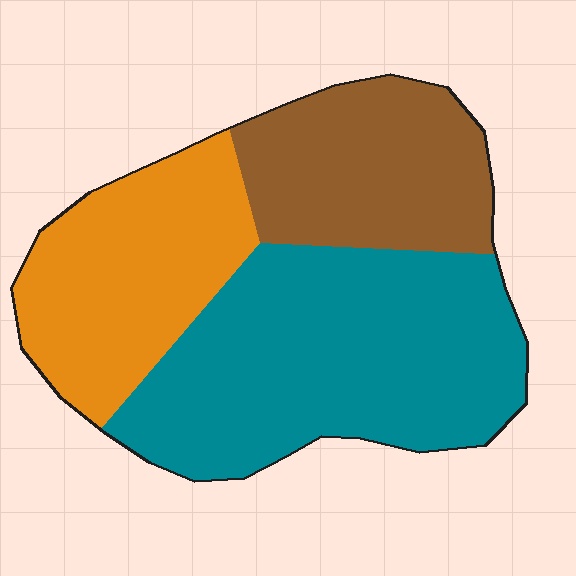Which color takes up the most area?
Teal, at roughly 45%.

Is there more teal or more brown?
Teal.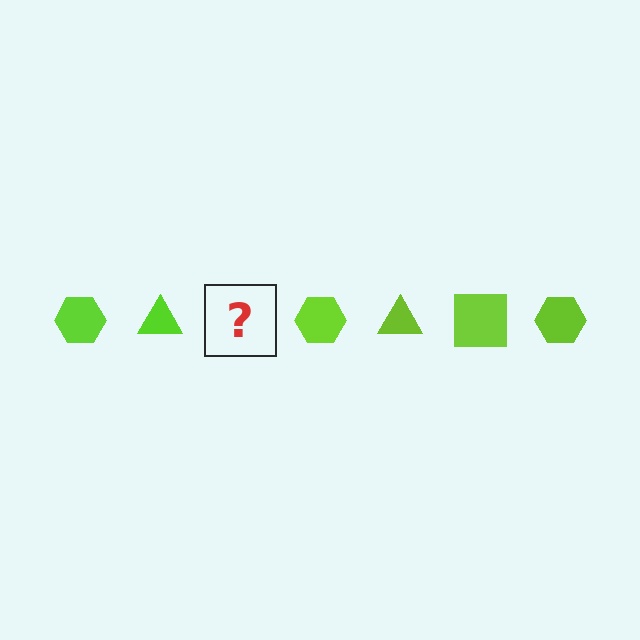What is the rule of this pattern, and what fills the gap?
The rule is that the pattern cycles through hexagon, triangle, square shapes in lime. The gap should be filled with a lime square.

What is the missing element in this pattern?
The missing element is a lime square.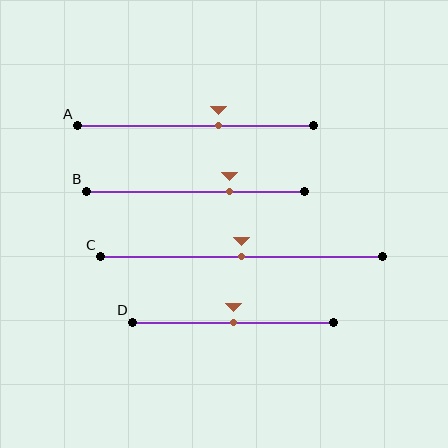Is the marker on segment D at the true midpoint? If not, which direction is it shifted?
Yes, the marker on segment D is at the true midpoint.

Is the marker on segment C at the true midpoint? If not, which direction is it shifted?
Yes, the marker on segment C is at the true midpoint.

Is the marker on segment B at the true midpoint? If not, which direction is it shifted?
No, the marker on segment B is shifted to the right by about 15% of the segment length.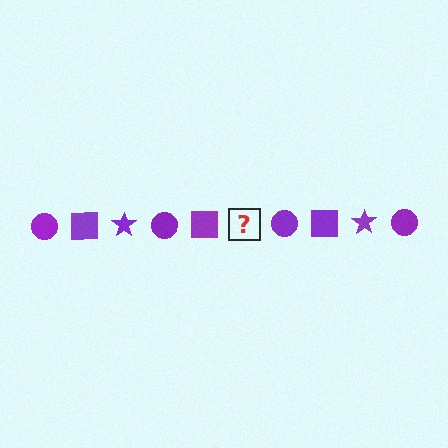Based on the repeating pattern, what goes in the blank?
The blank should be a purple star.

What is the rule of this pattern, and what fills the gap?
The rule is that the pattern cycles through circle, square, star shapes in purple. The gap should be filled with a purple star.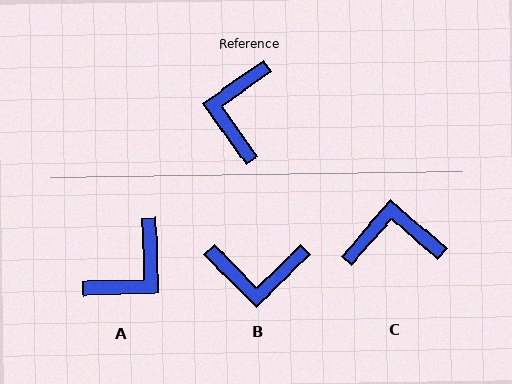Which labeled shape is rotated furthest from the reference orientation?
A, about 147 degrees away.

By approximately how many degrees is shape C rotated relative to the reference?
Approximately 76 degrees clockwise.